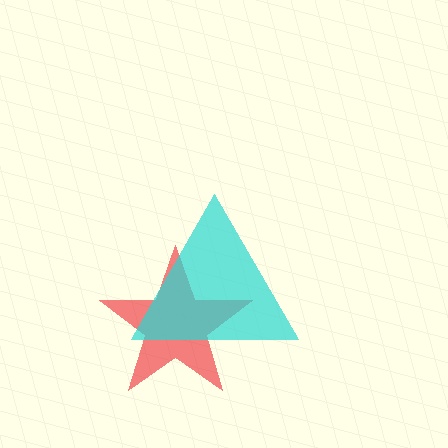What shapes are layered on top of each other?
The layered shapes are: a red star, a cyan triangle.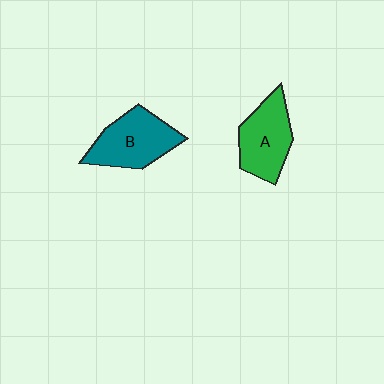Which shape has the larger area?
Shape B (teal).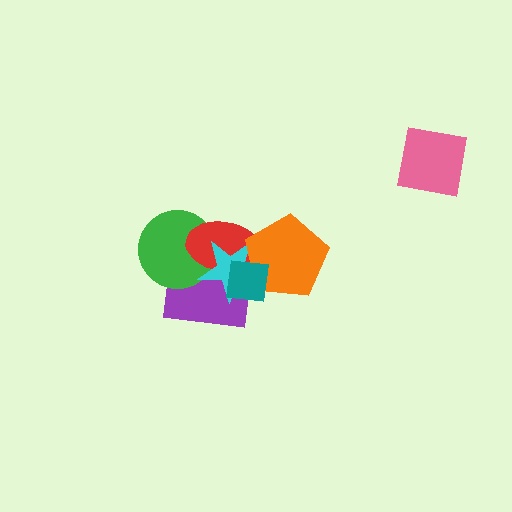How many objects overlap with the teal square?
4 objects overlap with the teal square.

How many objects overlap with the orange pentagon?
3 objects overlap with the orange pentagon.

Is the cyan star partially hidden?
Yes, it is partially covered by another shape.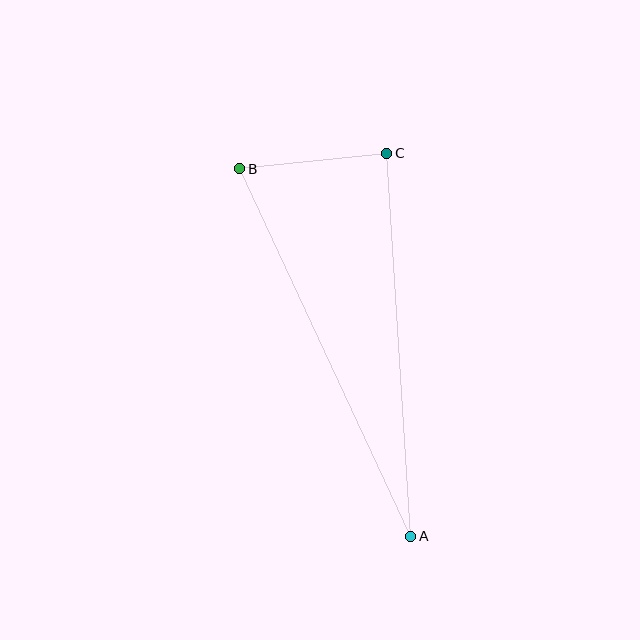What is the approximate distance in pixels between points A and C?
The distance between A and C is approximately 384 pixels.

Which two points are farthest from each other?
Points A and B are farthest from each other.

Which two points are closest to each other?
Points B and C are closest to each other.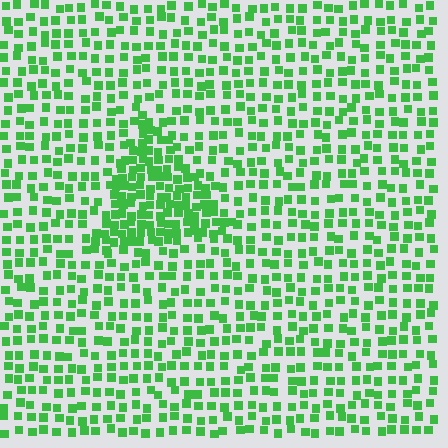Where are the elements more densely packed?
The elements are more densely packed inside the triangle boundary.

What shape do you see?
I see a triangle.